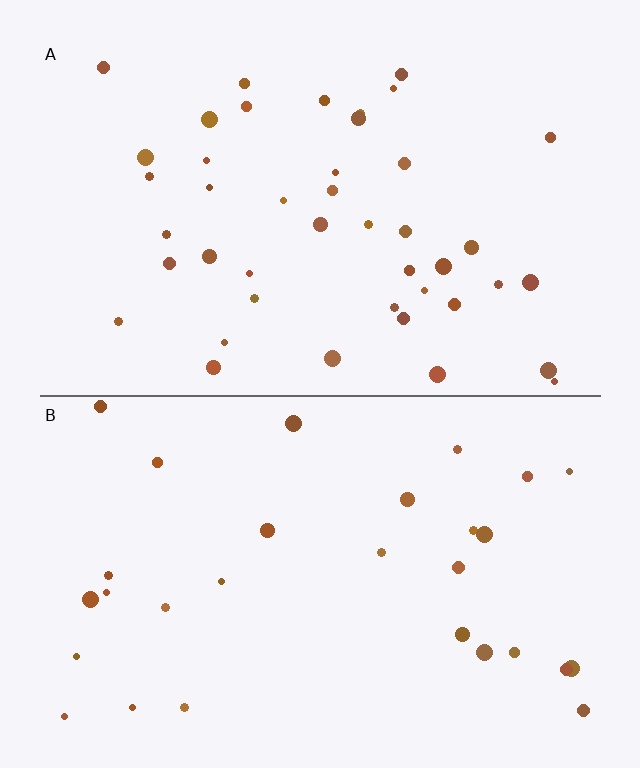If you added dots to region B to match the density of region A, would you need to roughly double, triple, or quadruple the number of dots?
Approximately double.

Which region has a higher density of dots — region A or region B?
A (the top).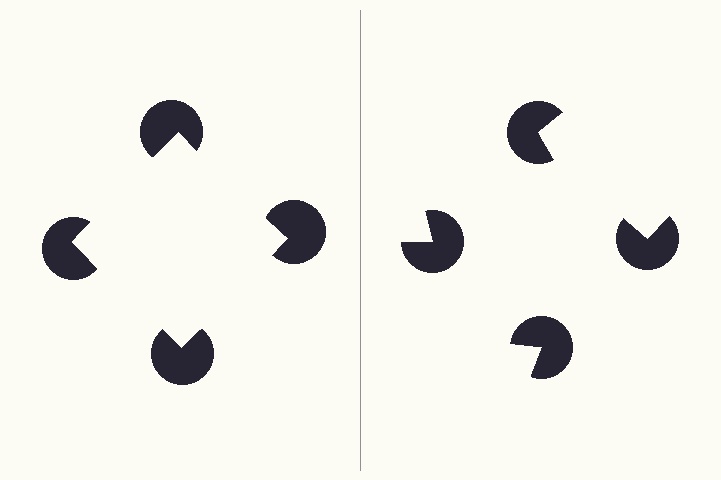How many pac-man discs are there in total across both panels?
8 — 4 on each side.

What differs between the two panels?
The pac-man discs are positioned identically on both sides; only the wedge orientations differ. On the left they align to a square; on the right they are misaligned.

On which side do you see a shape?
An illusory square appears on the left side. On the right side the wedge cuts are rotated, so no coherent shape forms.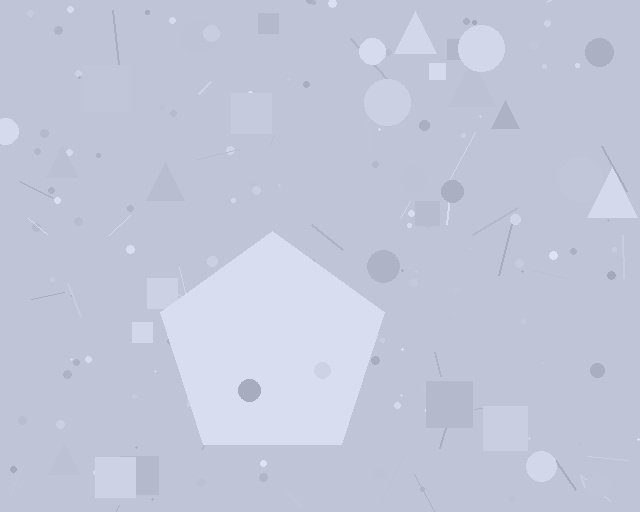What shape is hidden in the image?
A pentagon is hidden in the image.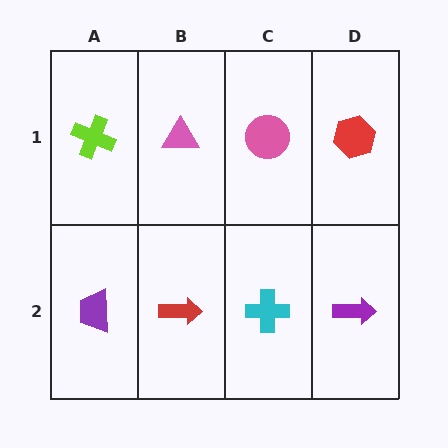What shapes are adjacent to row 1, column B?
A red arrow (row 2, column B), a lime cross (row 1, column A), a pink circle (row 1, column C).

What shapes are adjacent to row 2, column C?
A pink circle (row 1, column C), a red arrow (row 2, column B), a purple arrow (row 2, column D).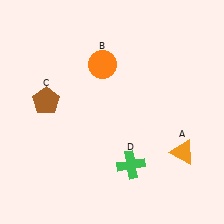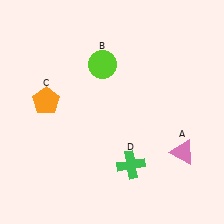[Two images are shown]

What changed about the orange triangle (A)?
In Image 1, A is orange. In Image 2, it changed to pink.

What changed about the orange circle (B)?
In Image 1, B is orange. In Image 2, it changed to lime.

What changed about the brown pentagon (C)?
In Image 1, C is brown. In Image 2, it changed to orange.